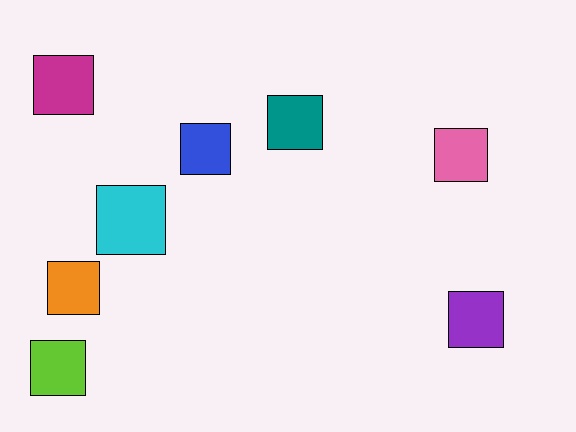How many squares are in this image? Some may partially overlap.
There are 8 squares.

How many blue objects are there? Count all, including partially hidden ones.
There is 1 blue object.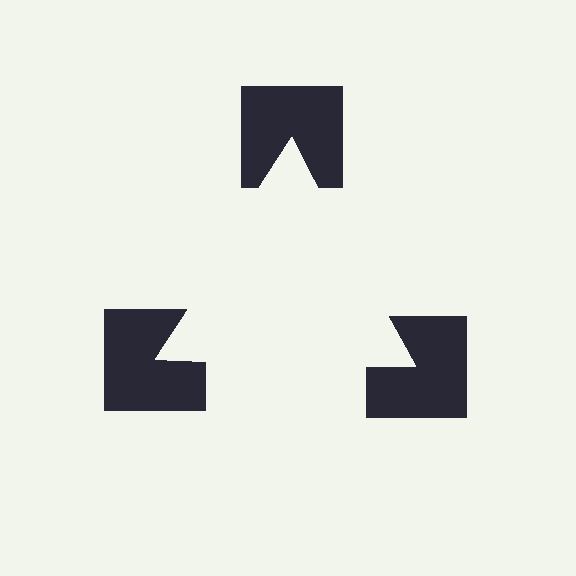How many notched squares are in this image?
There are 3 — one at each vertex of the illusory triangle.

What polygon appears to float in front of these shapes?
An illusory triangle — its edges are inferred from the aligned wedge cuts in the notched squares, not physically drawn.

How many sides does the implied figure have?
3 sides.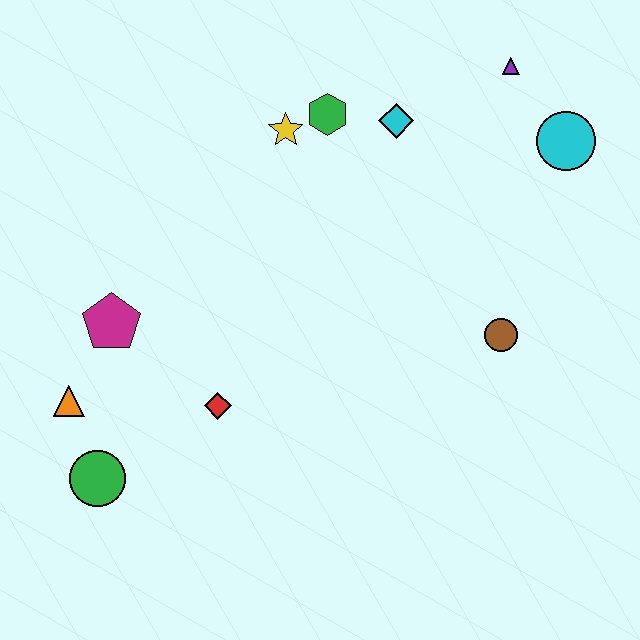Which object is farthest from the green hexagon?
The green circle is farthest from the green hexagon.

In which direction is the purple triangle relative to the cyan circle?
The purple triangle is above the cyan circle.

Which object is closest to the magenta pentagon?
The orange triangle is closest to the magenta pentagon.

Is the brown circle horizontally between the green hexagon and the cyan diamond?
No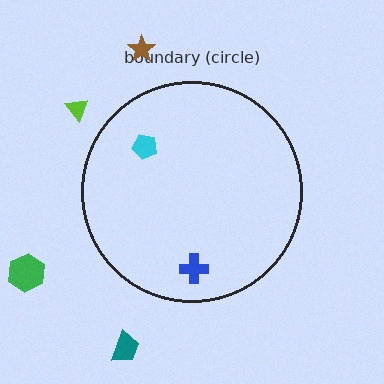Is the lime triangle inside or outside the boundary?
Outside.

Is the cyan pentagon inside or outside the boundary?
Inside.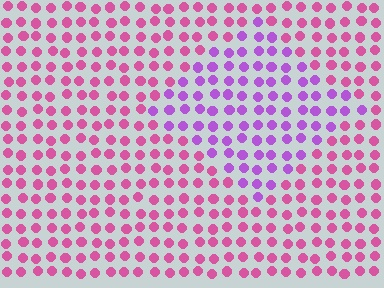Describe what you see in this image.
The image is filled with small pink elements in a uniform arrangement. A diamond-shaped region is visible where the elements are tinted to a slightly different hue, forming a subtle color boundary.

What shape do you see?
I see a diamond.